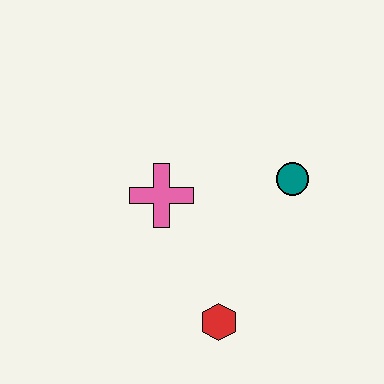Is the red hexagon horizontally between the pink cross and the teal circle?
Yes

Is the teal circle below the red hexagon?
No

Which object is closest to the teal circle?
The pink cross is closest to the teal circle.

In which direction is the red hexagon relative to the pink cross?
The red hexagon is below the pink cross.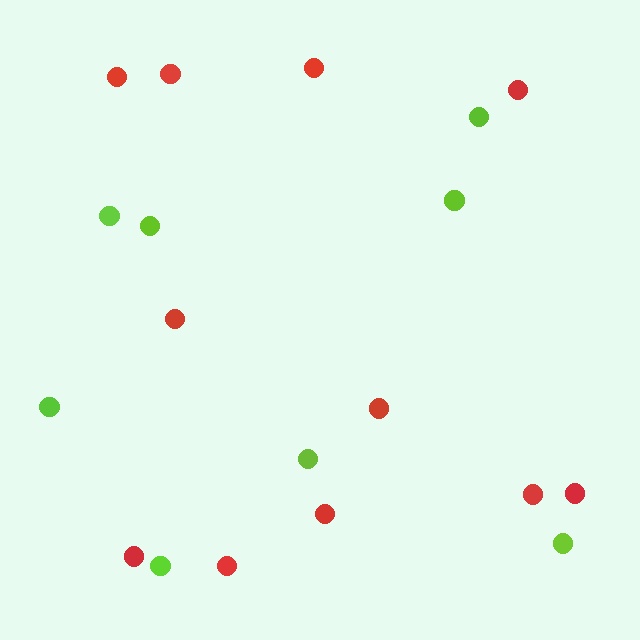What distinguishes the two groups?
There are 2 groups: one group of lime circles (8) and one group of red circles (11).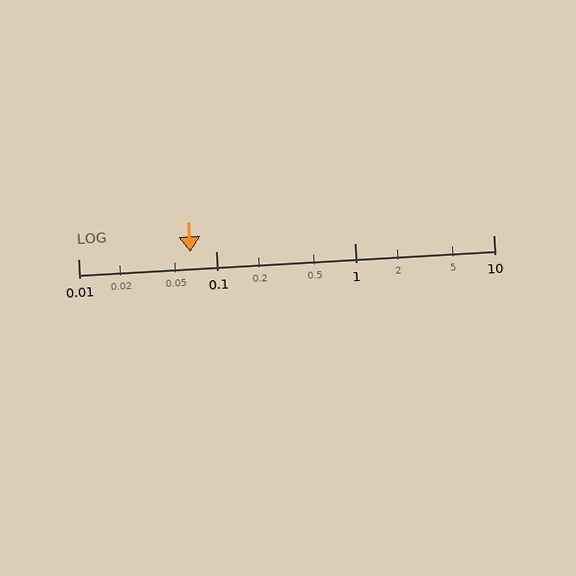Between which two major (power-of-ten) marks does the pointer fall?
The pointer is between 0.01 and 0.1.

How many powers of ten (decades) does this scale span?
The scale spans 3 decades, from 0.01 to 10.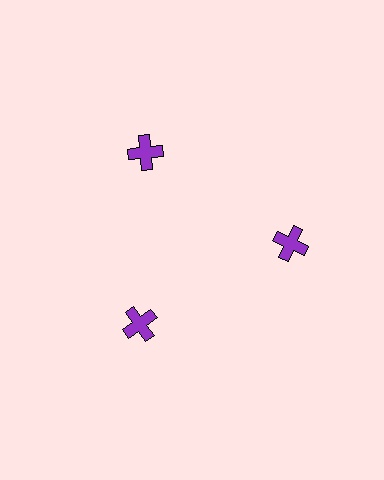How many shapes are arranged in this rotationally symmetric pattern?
There are 3 shapes, arranged in 3 groups of 1.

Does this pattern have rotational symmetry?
Yes, this pattern has 3-fold rotational symmetry. It looks the same after rotating 120 degrees around the center.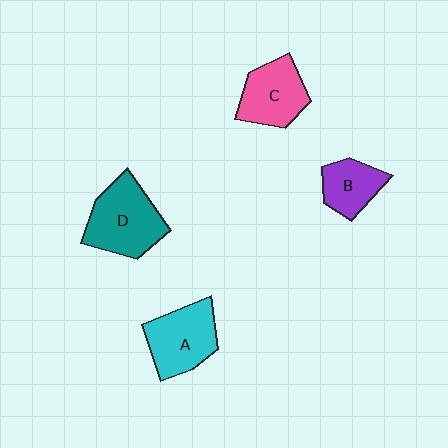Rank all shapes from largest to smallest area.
From largest to smallest: D (teal), A (cyan), C (pink), B (purple).